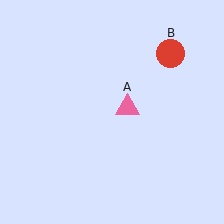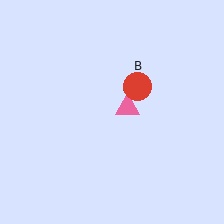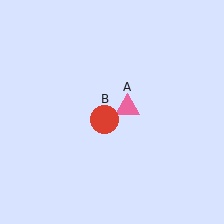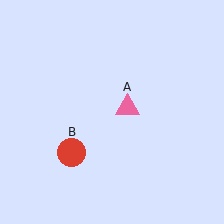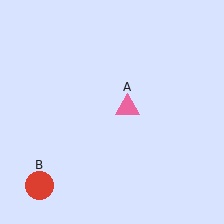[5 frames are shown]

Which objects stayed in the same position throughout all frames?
Pink triangle (object A) remained stationary.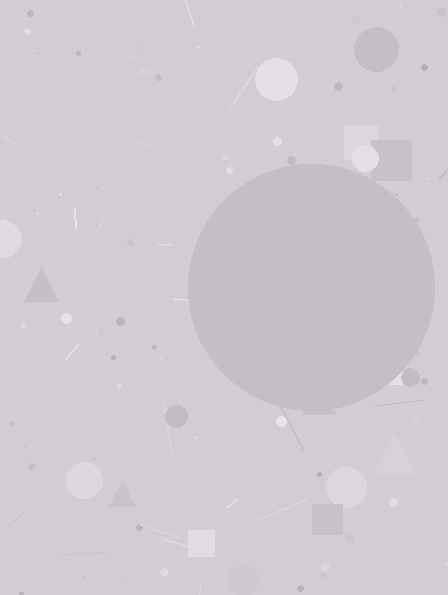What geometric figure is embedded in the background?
A circle is embedded in the background.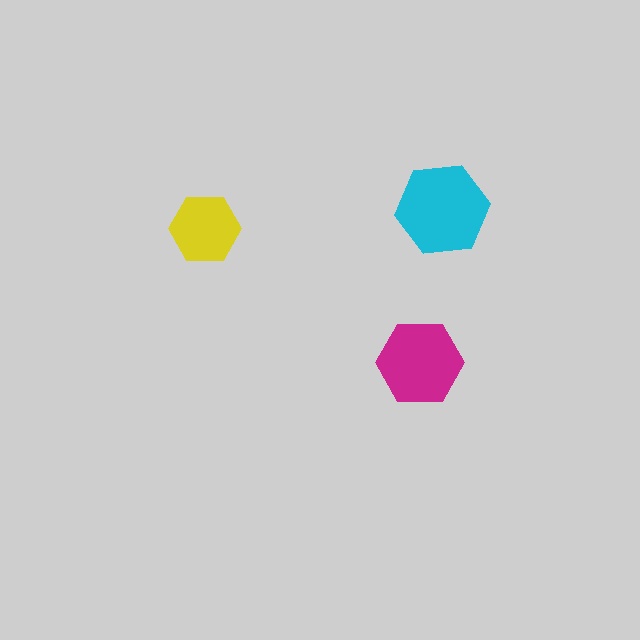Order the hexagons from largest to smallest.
the cyan one, the magenta one, the yellow one.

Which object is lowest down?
The magenta hexagon is bottommost.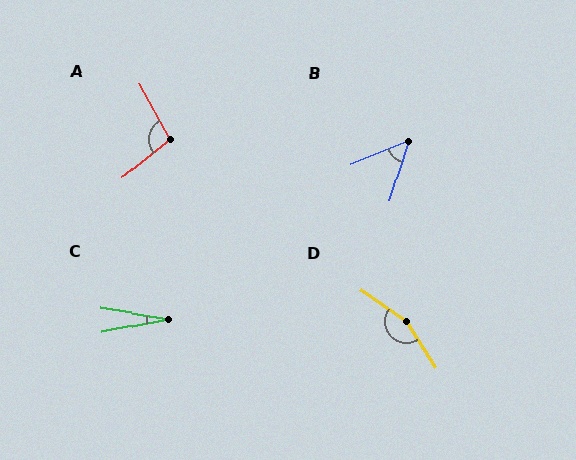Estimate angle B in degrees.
Approximately 51 degrees.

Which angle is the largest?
D, at approximately 157 degrees.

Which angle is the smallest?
C, at approximately 21 degrees.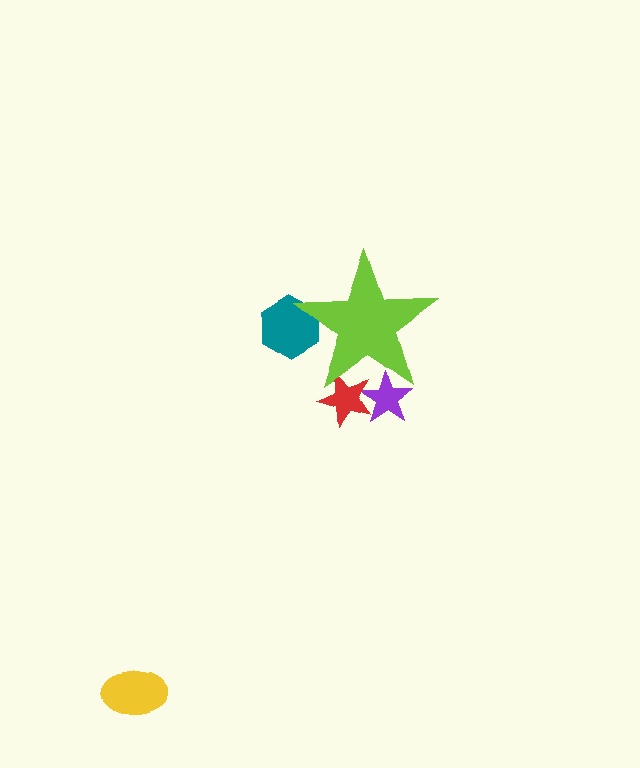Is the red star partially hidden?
Yes, the red star is partially hidden behind the lime star.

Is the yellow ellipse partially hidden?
No, the yellow ellipse is fully visible.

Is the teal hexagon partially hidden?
Yes, the teal hexagon is partially hidden behind the lime star.